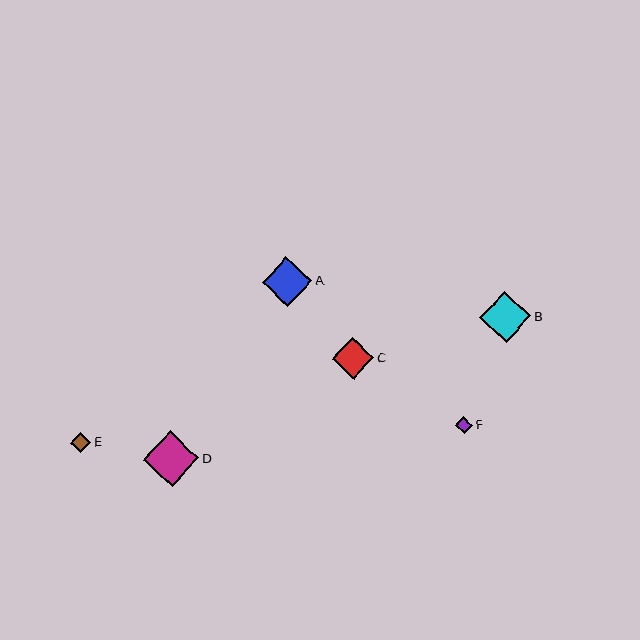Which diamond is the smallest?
Diamond F is the smallest with a size of approximately 17 pixels.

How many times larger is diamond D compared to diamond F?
Diamond D is approximately 3.3 times the size of diamond F.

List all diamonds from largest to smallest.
From largest to smallest: D, B, A, C, E, F.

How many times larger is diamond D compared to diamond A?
Diamond D is approximately 1.1 times the size of diamond A.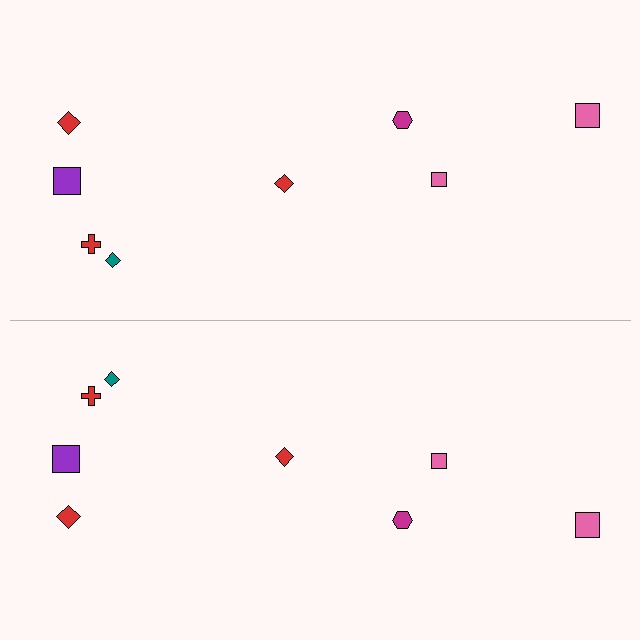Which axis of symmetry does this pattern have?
The pattern has a horizontal axis of symmetry running through the center of the image.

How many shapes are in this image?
There are 16 shapes in this image.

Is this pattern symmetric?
Yes, this pattern has bilateral (reflection) symmetry.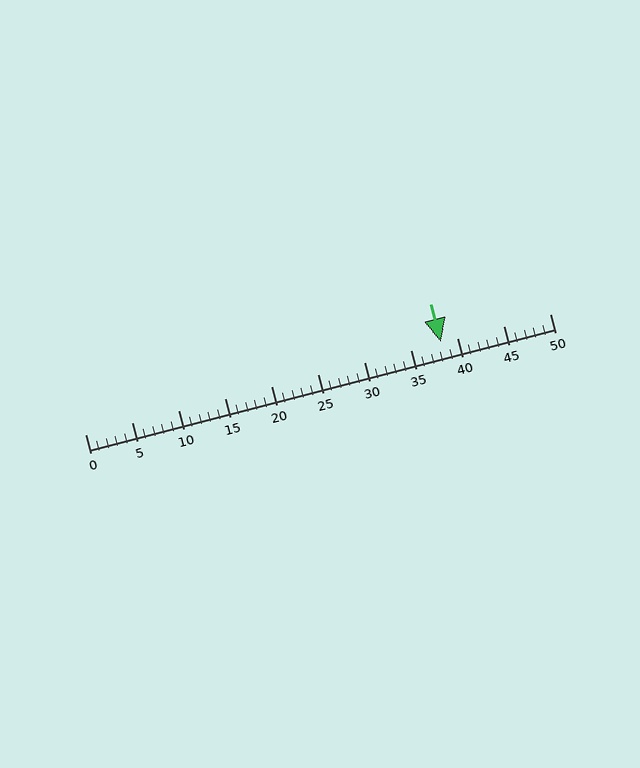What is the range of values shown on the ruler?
The ruler shows values from 0 to 50.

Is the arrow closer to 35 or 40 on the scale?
The arrow is closer to 40.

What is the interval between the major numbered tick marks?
The major tick marks are spaced 5 units apart.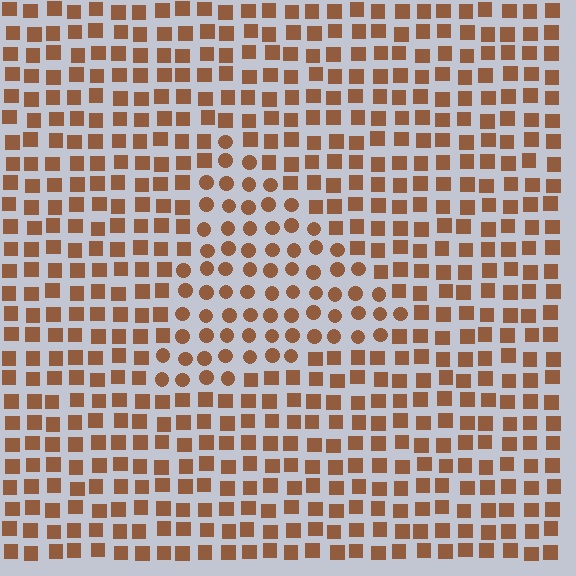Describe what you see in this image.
The image is filled with small brown elements arranged in a uniform grid. A triangle-shaped region contains circles, while the surrounding area contains squares. The boundary is defined purely by the change in element shape.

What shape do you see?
I see a triangle.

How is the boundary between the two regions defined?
The boundary is defined by a change in element shape: circles inside vs. squares outside. All elements share the same color and spacing.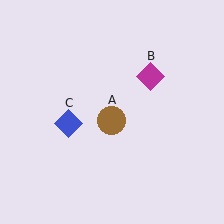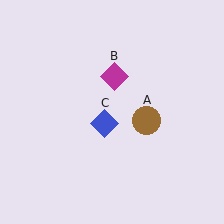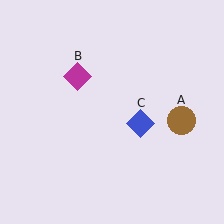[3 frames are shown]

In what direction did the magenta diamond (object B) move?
The magenta diamond (object B) moved left.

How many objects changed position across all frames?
3 objects changed position: brown circle (object A), magenta diamond (object B), blue diamond (object C).